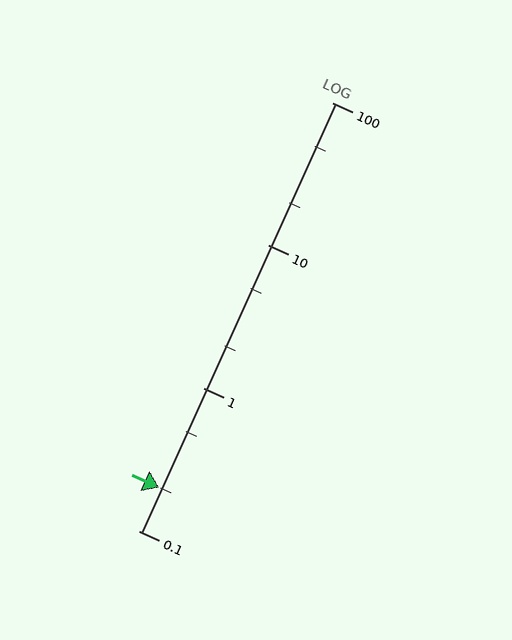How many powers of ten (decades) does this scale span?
The scale spans 3 decades, from 0.1 to 100.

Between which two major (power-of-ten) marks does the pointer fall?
The pointer is between 0.1 and 1.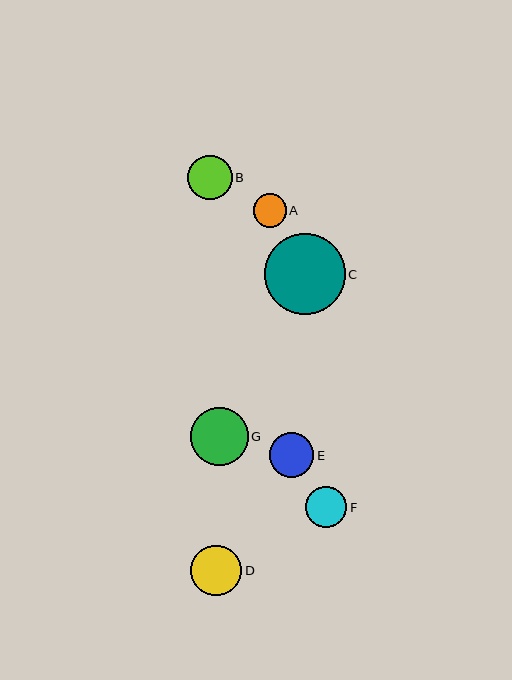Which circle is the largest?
Circle C is the largest with a size of approximately 81 pixels.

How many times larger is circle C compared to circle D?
Circle C is approximately 1.6 times the size of circle D.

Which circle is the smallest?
Circle A is the smallest with a size of approximately 33 pixels.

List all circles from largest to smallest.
From largest to smallest: C, G, D, E, B, F, A.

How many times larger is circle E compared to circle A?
Circle E is approximately 1.3 times the size of circle A.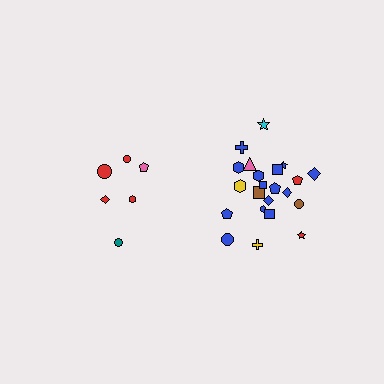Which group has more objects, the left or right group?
The right group.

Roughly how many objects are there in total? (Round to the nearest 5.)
Roughly 30 objects in total.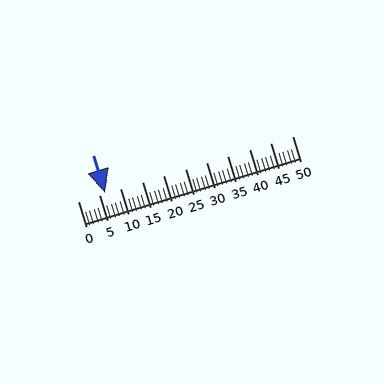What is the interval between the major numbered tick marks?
The major tick marks are spaced 5 units apart.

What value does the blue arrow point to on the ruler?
The blue arrow points to approximately 6.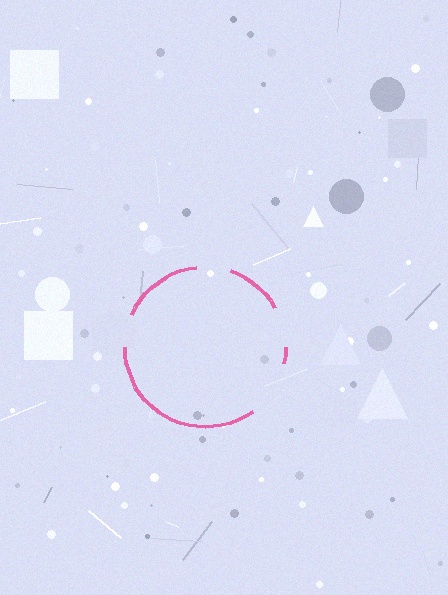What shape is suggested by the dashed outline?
The dashed outline suggests a circle.